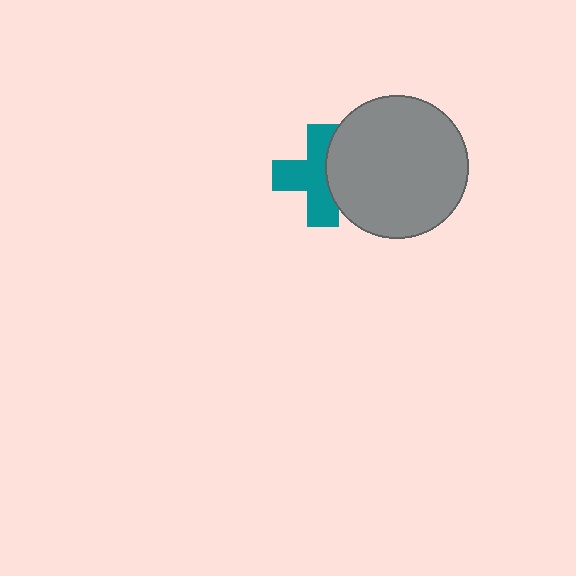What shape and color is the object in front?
The object in front is a gray circle.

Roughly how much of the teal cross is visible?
Most of it is visible (roughly 65%).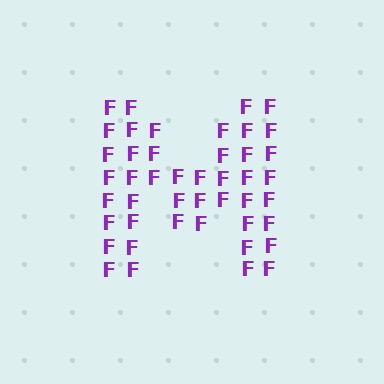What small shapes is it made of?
It is made of small letter F's.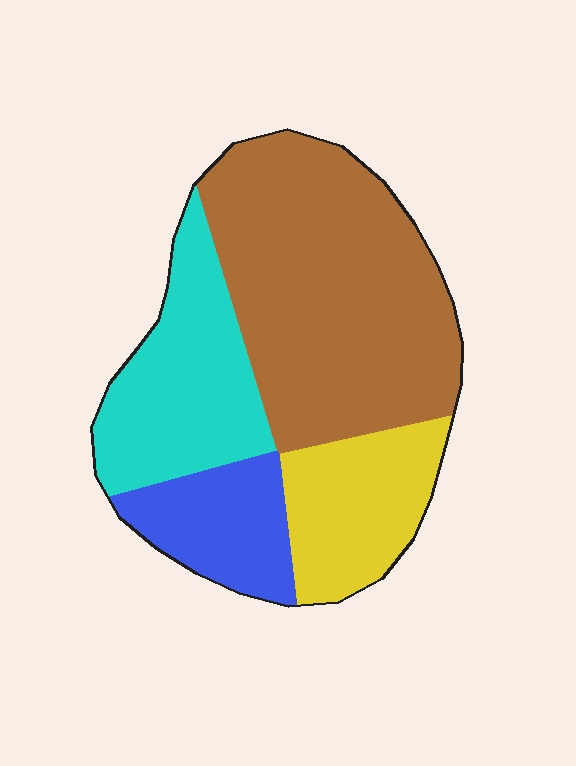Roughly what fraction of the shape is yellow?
Yellow takes up less than a quarter of the shape.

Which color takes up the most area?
Brown, at roughly 45%.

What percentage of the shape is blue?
Blue covers around 15% of the shape.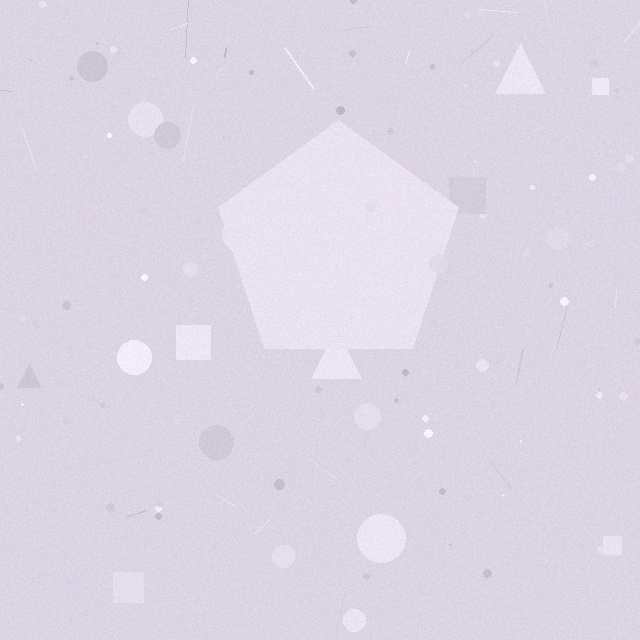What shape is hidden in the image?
A pentagon is hidden in the image.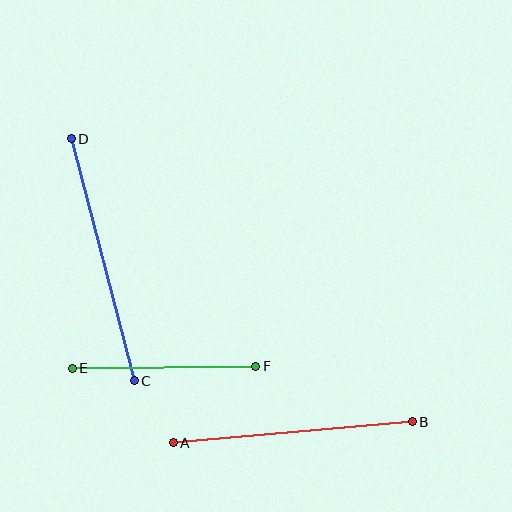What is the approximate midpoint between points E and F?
The midpoint is at approximately (164, 367) pixels.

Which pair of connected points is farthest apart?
Points C and D are farthest apart.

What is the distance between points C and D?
The distance is approximately 250 pixels.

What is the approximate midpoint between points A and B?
The midpoint is at approximately (293, 432) pixels.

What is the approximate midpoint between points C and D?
The midpoint is at approximately (103, 260) pixels.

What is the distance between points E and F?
The distance is approximately 183 pixels.